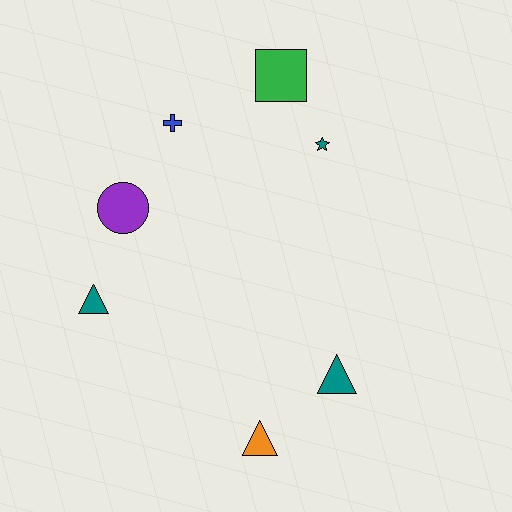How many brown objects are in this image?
There are no brown objects.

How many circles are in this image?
There is 1 circle.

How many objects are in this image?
There are 7 objects.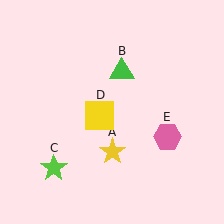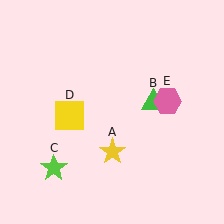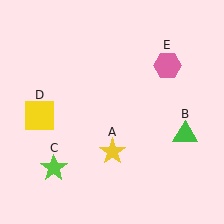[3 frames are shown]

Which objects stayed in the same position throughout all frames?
Yellow star (object A) and lime star (object C) remained stationary.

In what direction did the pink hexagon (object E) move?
The pink hexagon (object E) moved up.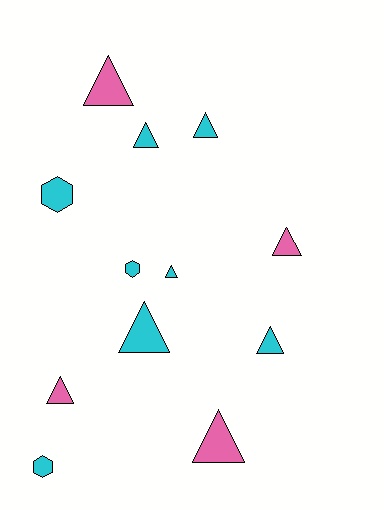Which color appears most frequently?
Cyan, with 8 objects.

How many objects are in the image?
There are 12 objects.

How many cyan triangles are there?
There are 5 cyan triangles.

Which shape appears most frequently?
Triangle, with 9 objects.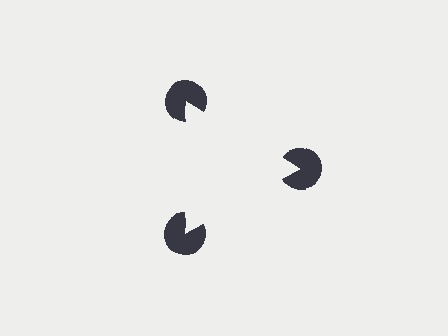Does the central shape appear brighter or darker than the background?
It typically appears slightly brighter than the background, even though no actual brightness change is drawn.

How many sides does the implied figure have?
3 sides.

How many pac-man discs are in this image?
There are 3 — one at each vertex of the illusory triangle.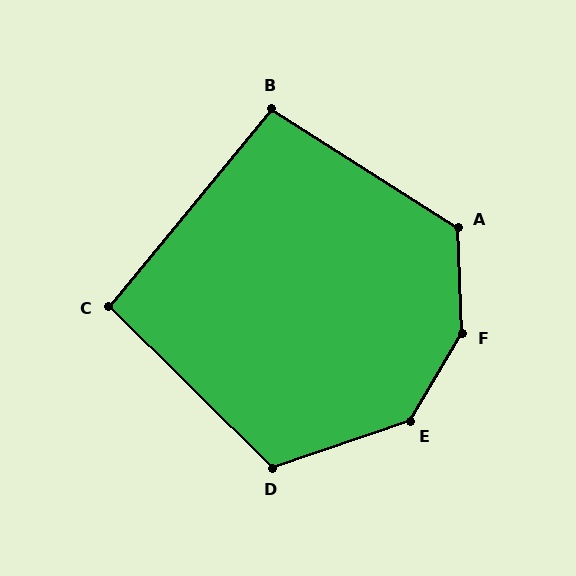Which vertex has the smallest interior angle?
C, at approximately 95 degrees.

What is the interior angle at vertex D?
Approximately 117 degrees (obtuse).